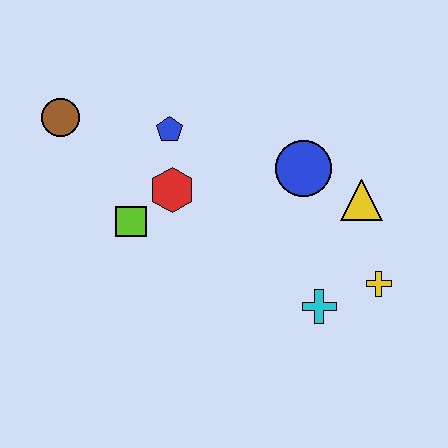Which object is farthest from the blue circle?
The brown circle is farthest from the blue circle.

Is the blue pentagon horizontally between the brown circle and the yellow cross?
Yes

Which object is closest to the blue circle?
The yellow triangle is closest to the blue circle.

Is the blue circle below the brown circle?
Yes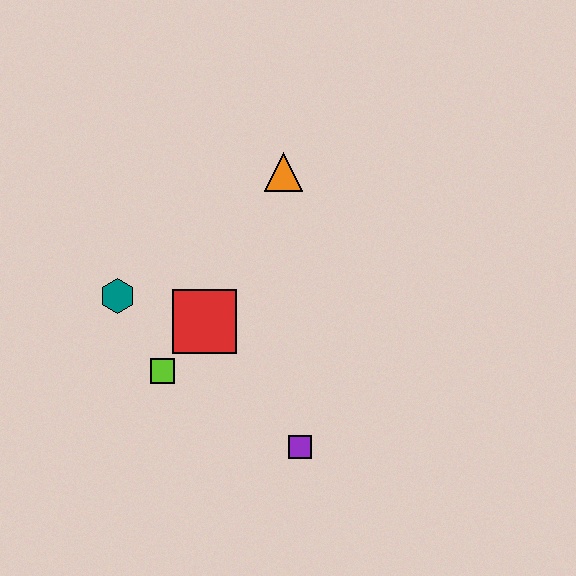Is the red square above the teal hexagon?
No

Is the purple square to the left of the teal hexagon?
No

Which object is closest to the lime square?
The red square is closest to the lime square.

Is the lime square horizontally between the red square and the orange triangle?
No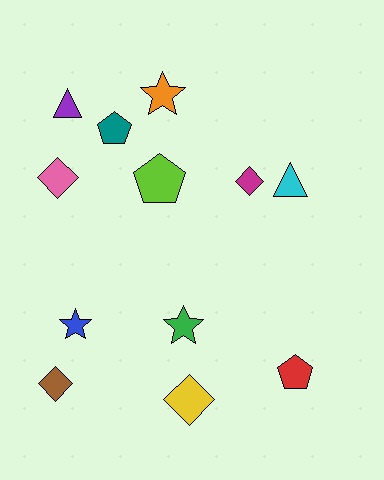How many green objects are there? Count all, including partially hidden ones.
There is 1 green object.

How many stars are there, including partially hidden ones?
There are 3 stars.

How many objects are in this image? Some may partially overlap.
There are 12 objects.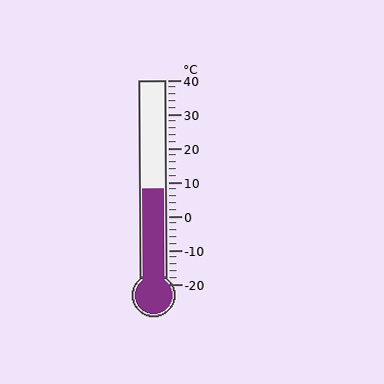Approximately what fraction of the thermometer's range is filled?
The thermometer is filled to approximately 45% of its range.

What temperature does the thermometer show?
The thermometer shows approximately 8°C.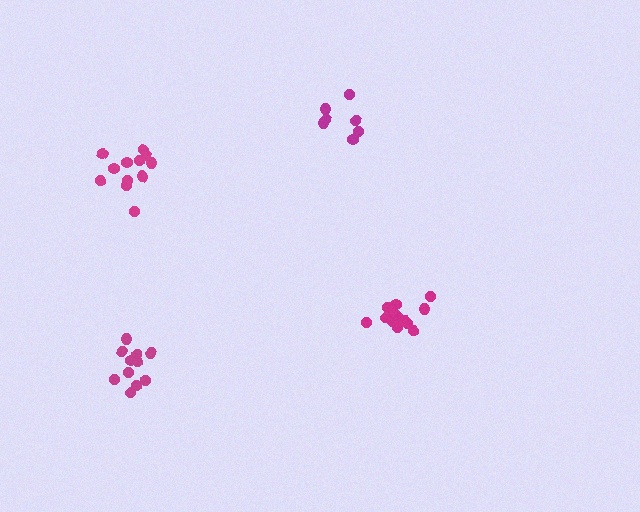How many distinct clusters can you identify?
There are 4 distinct clusters.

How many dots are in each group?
Group 1: 13 dots, Group 2: 12 dots, Group 3: 7 dots, Group 4: 11 dots (43 total).